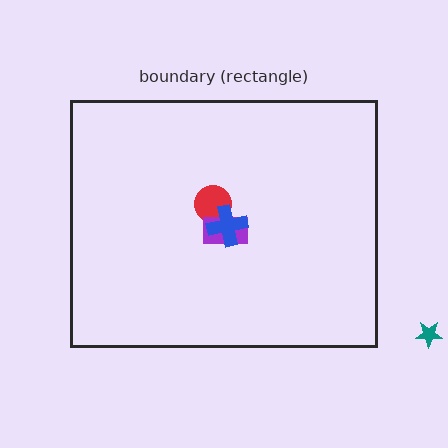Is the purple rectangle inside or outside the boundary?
Inside.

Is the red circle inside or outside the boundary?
Inside.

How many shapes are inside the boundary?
3 inside, 1 outside.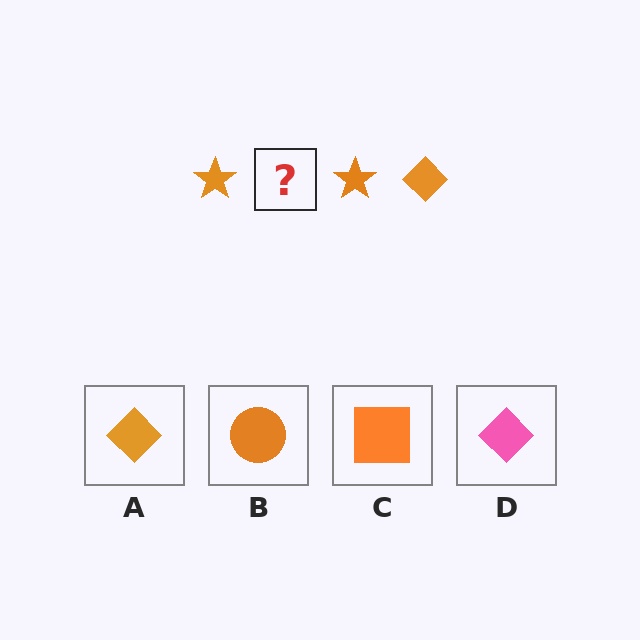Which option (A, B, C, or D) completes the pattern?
A.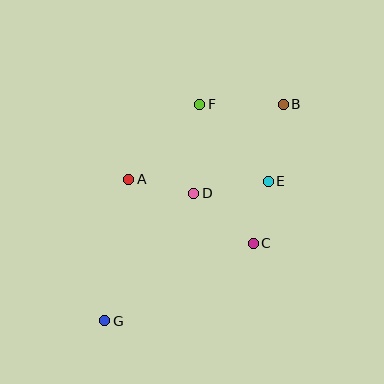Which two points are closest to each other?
Points C and E are closest to each other.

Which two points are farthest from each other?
Points B and G are farthest from each other.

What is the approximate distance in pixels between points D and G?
The distance between D and G is approximately 155 pixels.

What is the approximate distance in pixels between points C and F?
The distance between C and F is approximately 149 pixels.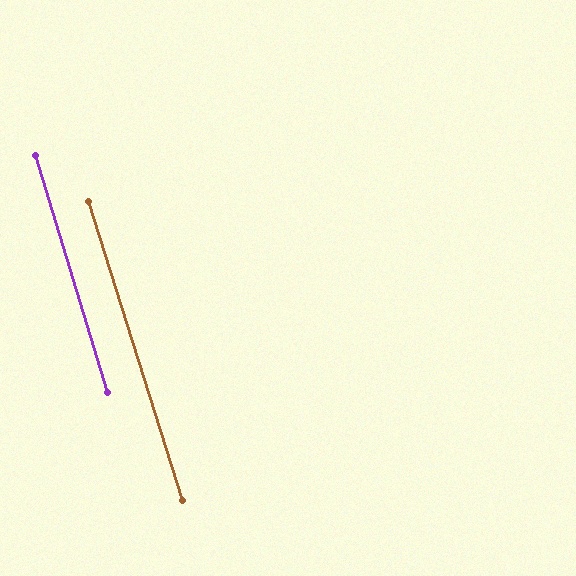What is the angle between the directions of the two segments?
Approximately 1 degree.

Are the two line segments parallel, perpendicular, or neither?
Parallel — their directions differ by only 0.7°.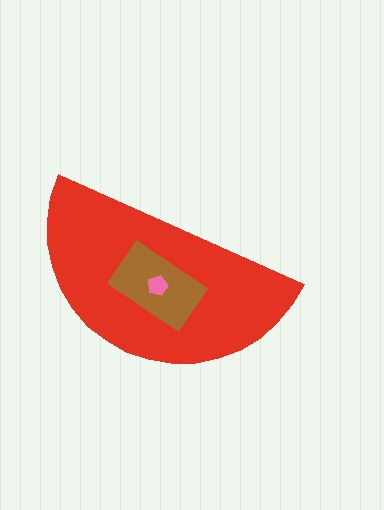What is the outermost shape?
The red semicircle.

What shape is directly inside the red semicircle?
The brown rectangle.